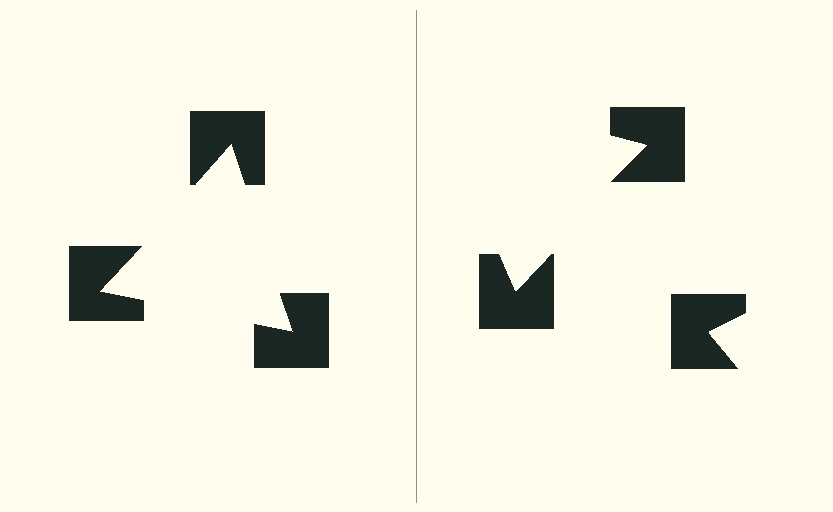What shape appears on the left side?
An illusory triangle.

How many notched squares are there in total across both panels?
6 — 3 on each side.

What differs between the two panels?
The notched squares are positioned identically on both sides; only the wedge orientations differ. On the left they align to a triangle; on the right they are misaligned.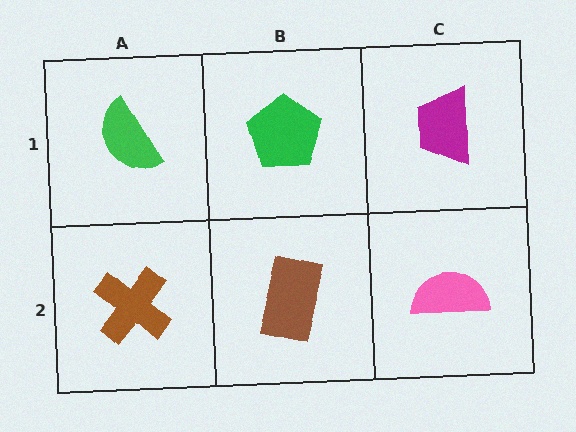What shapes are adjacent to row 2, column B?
A green pentagon (row 1, column B), a brown cross (row 2, column A), a pink semicircle (row 2, column C).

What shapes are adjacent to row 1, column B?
A brown rectangle (row 2, column B), a green semicircle (row 1, column A), a magenta trapezoid (row 1, column C).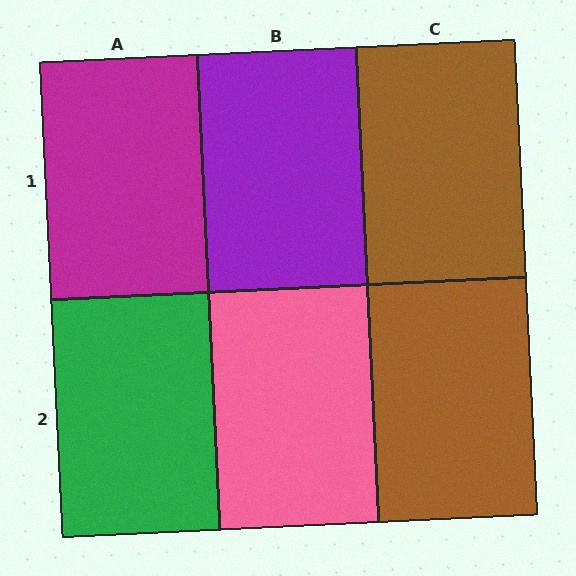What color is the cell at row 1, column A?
Magenta.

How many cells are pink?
1 cell is pink.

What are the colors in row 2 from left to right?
Green, pink, brown.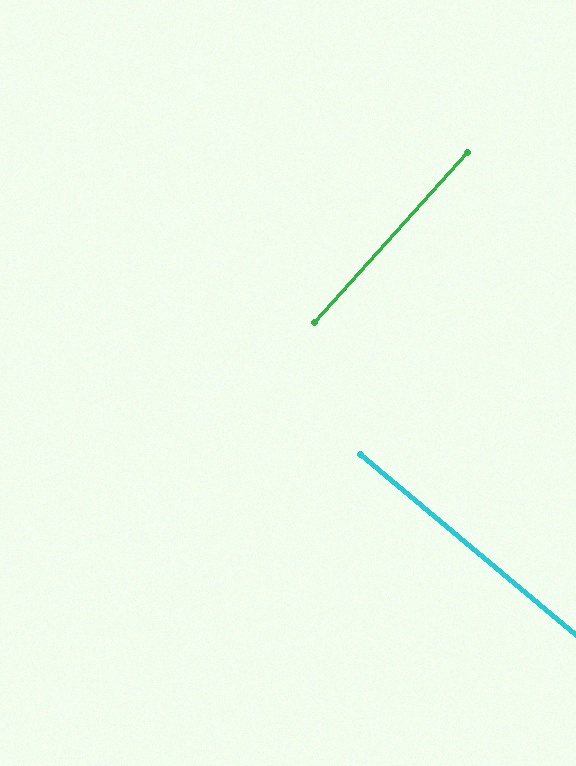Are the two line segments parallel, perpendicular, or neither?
Perpendicular — they meet at approximately 88°.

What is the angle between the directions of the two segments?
Approximately 88 degrees.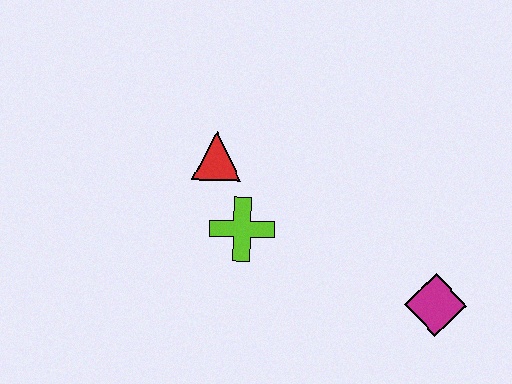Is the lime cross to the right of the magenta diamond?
No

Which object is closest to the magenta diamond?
The lime cross is closest to the magenta diamond.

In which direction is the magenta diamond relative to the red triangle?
The magenta diamond is to the right of the red triangle.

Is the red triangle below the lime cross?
No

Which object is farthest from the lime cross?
The magenta diamond is farthest from the lime cross.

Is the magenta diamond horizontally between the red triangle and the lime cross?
No